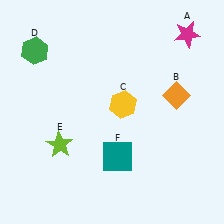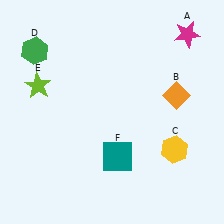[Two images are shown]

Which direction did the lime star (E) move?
The lime star (E) moved up.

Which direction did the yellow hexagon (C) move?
The yellow hexagon (C) moved right.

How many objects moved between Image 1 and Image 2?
2 objects moved between the two images.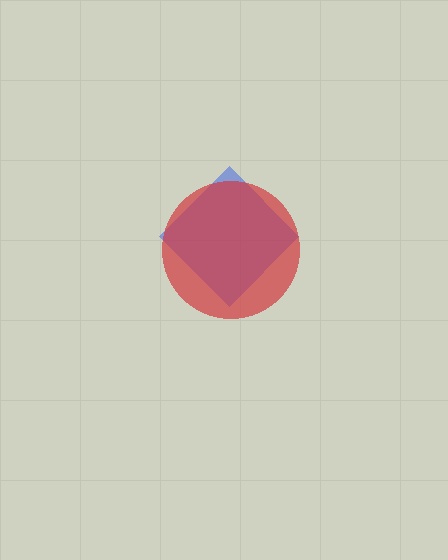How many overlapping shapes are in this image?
There are 2 overlapping shapes in the image.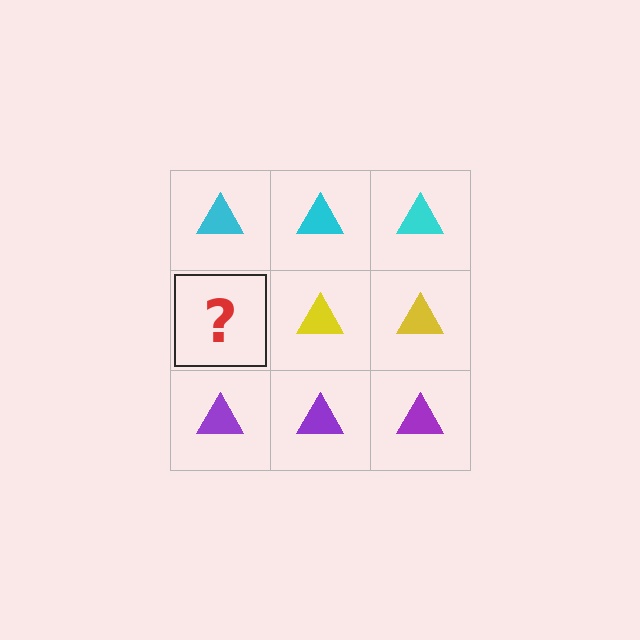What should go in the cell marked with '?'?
The missing cell should contain a yellow triangle.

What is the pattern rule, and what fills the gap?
The rule is that each row has a consistent color. The gap should be filled with a yellow triangle.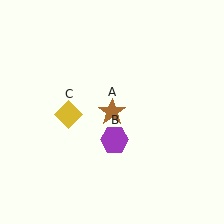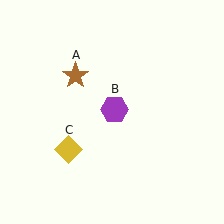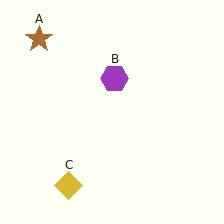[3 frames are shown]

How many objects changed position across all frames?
3 objects changed position: brown star (object A), purple hexagon (object B), yellow diamond (object C).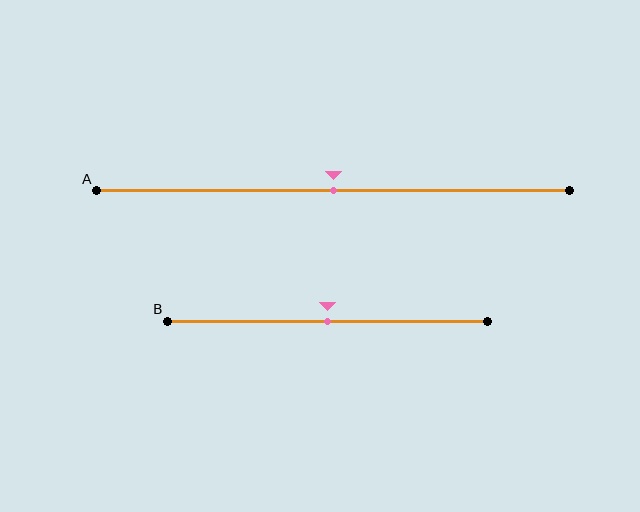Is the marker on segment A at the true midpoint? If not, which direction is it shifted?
Yes, the marker on segment A is at the true midpoint.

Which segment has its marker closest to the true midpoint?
Segment A has its marker closest to the true midpoint.